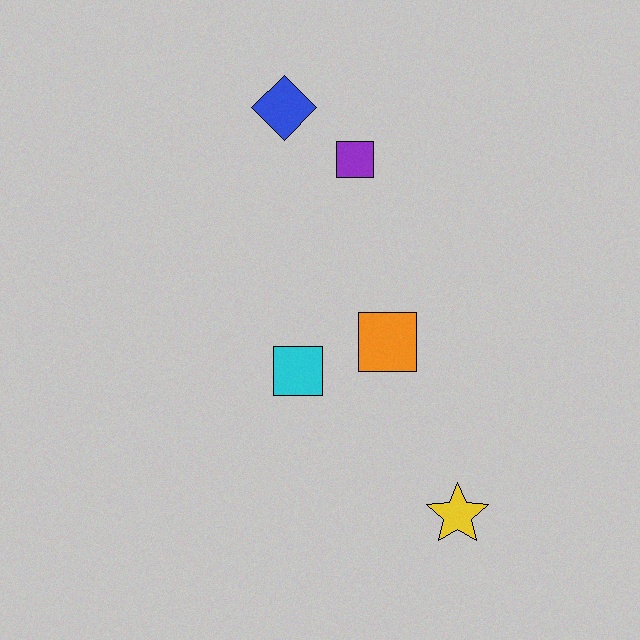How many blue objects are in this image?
There is 1 blue object.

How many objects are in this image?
There are 5 objects.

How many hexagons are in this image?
There are no hexagons.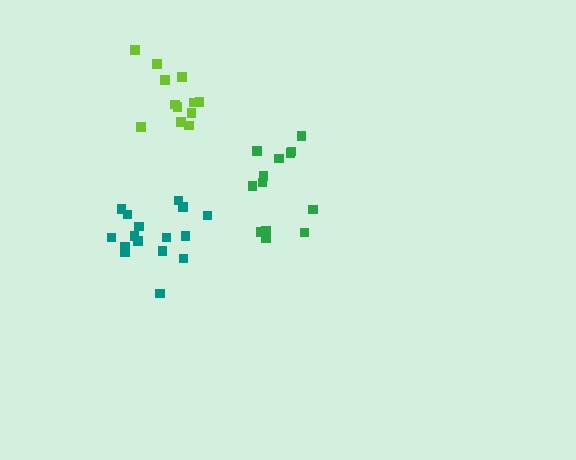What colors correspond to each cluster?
The clusters are colored: lime, teal, green.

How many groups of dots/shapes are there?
There are 3 groups.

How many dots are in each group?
Group 1: 12 dots, Group 2: 16 dots, Group 3: 13 dots (41 total).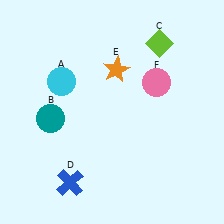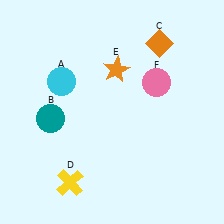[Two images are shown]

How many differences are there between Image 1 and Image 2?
There are 2 differences between the two images.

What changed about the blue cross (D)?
In Image 1, D is blue. In Image 2, it changed to yellow.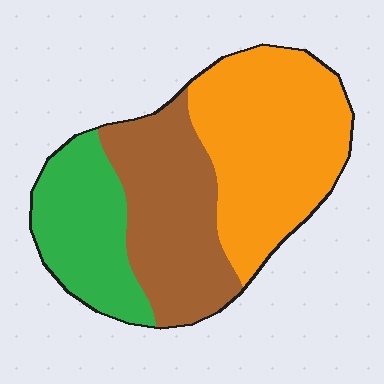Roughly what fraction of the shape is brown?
Brown covers about 35% of the shape.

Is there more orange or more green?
Orange.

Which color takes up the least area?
Green, at roughly 25%.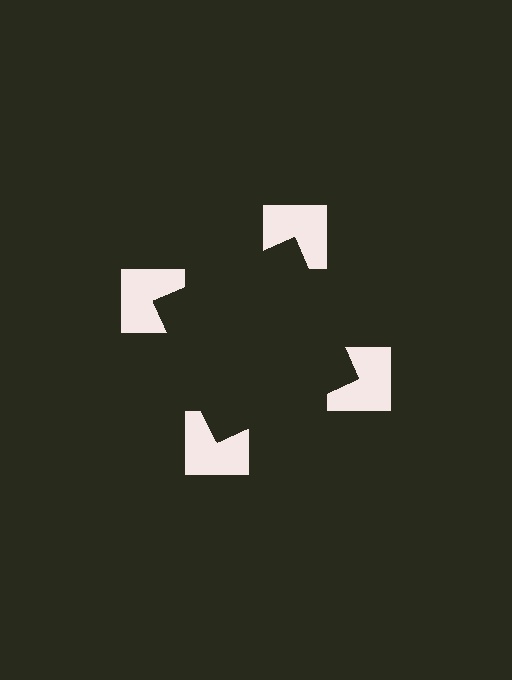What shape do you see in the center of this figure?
An illusory square — its edges are inferred from the aligned wedge cuts in the notched squares, not physically drawn.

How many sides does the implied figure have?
4 sides.